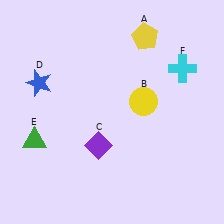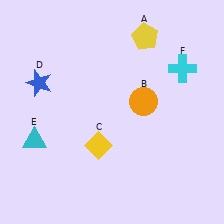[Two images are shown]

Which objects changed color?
B changed from yellow to orange. C changed from purple to yellow. E changed from green to cyan.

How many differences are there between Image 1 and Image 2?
There are 3 differences between the two images.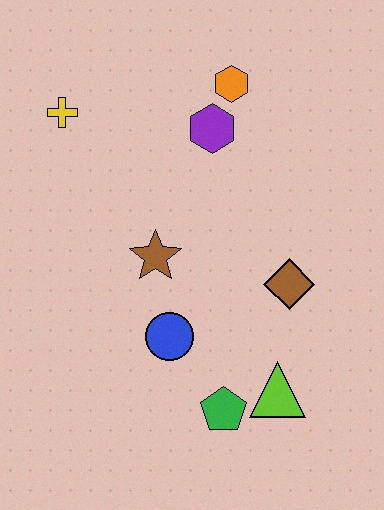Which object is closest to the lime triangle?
The green pentagon is closest to the lime triangle.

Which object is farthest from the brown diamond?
The yellow cross is farthest from the brown diamond.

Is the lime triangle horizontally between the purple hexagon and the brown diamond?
Yes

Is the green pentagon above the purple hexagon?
No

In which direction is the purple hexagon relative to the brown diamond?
The purple hexagon is above the brown diamond.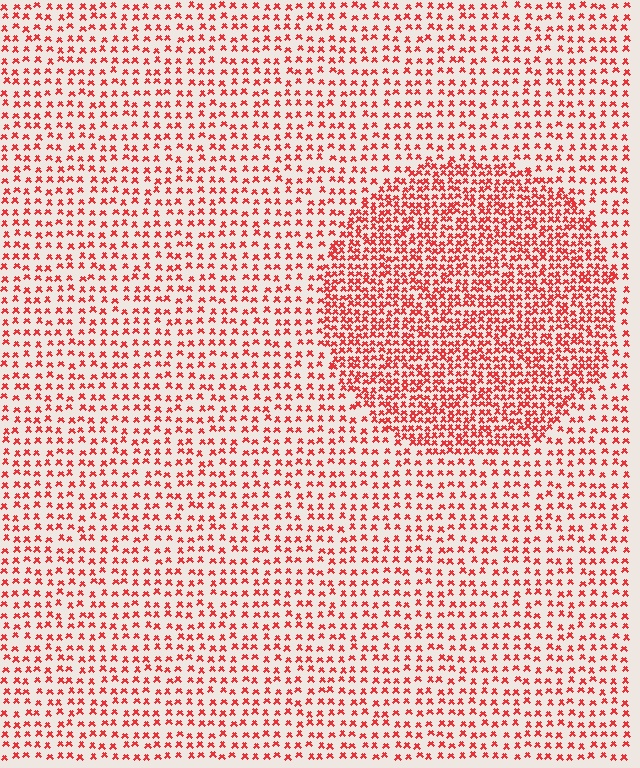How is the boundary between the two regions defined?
The boundary is defined by a change in element density (approximately 2.0x ratio). All elements are the same color, size, and shape.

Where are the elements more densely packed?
The elements are more densely packed inside the circle boundary.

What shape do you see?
I see a circle.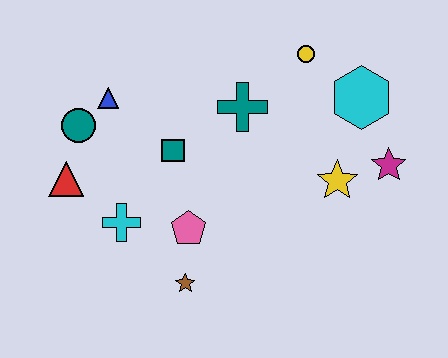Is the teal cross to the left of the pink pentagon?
No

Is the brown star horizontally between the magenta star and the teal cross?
No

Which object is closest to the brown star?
The pink pentagon is closest to the brown star.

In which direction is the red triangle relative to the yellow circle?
The red triangle is to the left of the yellow circle.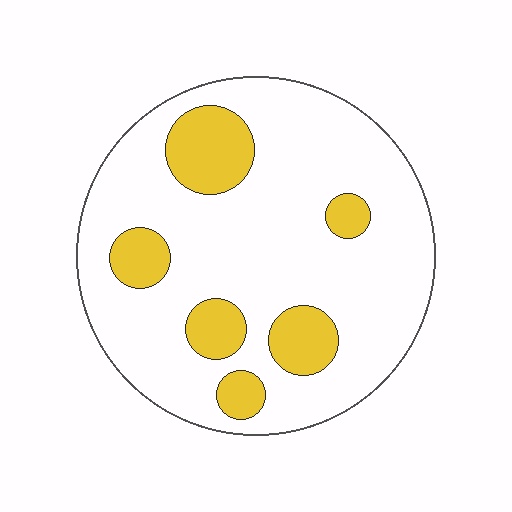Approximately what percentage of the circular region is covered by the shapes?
Approximately 20%.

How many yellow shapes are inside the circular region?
6.